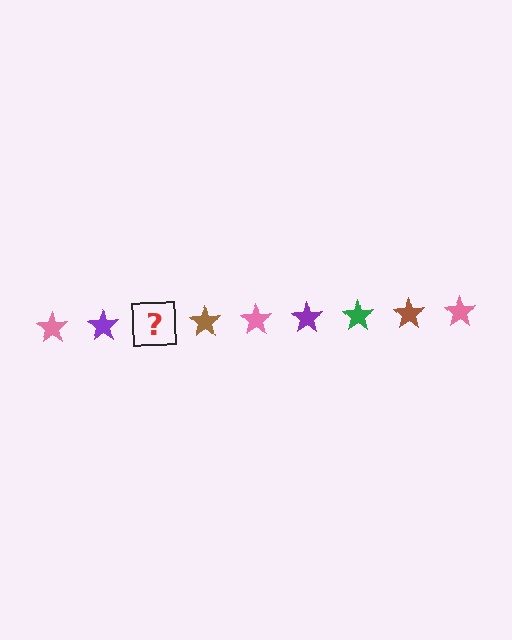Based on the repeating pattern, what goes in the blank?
The blank should be a green star.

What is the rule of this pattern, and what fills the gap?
The rule is that the pattern cycles through pink, purple, green, brown stars. The gap should be filled with a green star.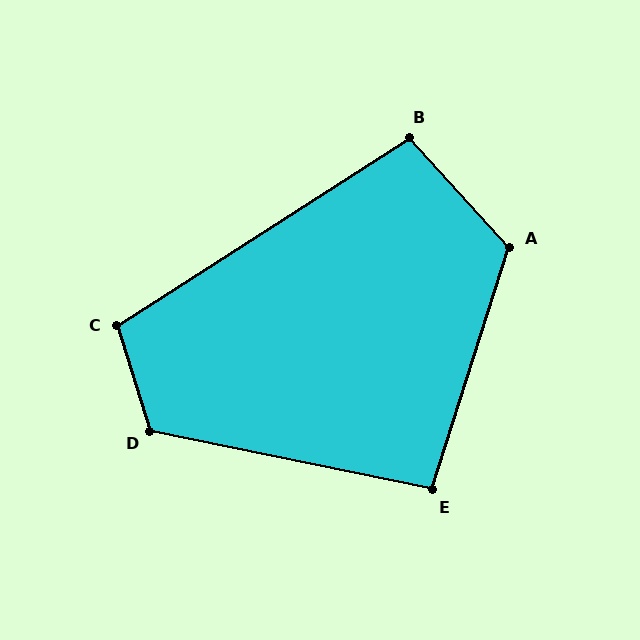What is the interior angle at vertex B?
Approximately 100 degrees (obtuse).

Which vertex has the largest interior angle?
A, at approximately 120 degrees.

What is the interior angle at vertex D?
Approximately 119 degrees (obtuse).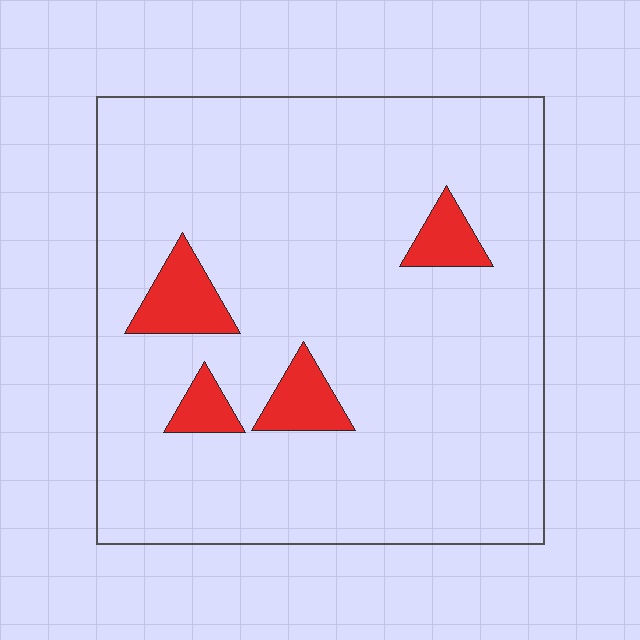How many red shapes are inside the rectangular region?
4.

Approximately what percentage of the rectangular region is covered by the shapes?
Approximately 10%.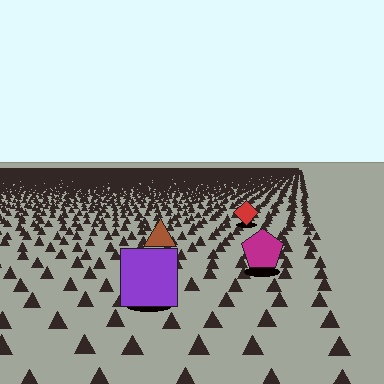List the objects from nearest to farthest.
From nearest to farthest: the purple square, the magenta pentagon, the brown triangle, the red diamond.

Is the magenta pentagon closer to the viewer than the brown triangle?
Yes. The magenta pentagon is closer — you can tell from the texture gradient: the ground texture is coarser near it.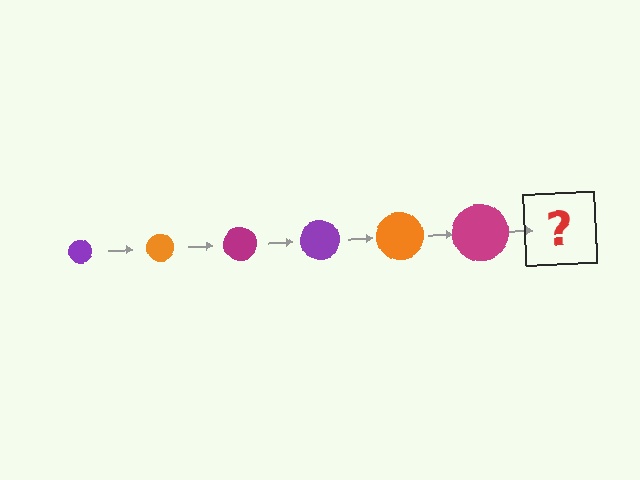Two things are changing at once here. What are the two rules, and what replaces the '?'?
The two rules are that the circle grows larger each step and the color cycles through purple, orange, and magenta. The '?' should be a purple circle, larger than the previous one.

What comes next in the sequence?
The next element should be a purple circle, larger than the previous one.